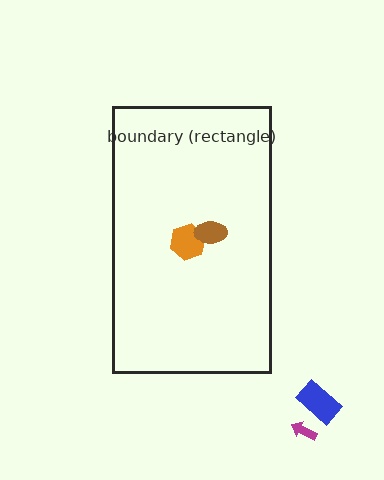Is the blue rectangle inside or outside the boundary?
Outside.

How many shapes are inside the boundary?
2 inside, 2 outside.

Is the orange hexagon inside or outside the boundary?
Inside.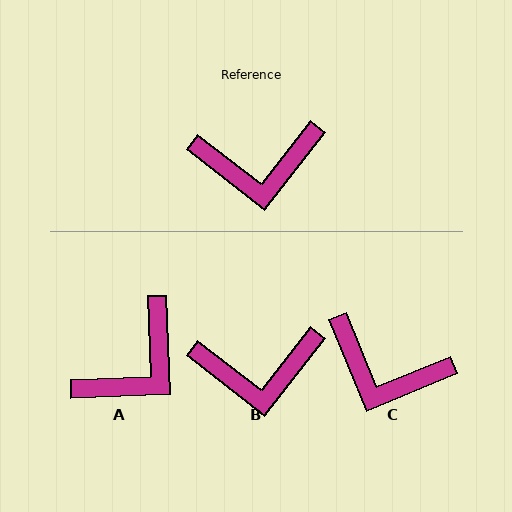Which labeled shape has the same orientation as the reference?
B.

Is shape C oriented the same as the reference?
No, it is off by about 30 degrees.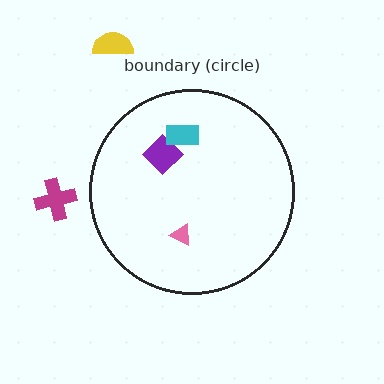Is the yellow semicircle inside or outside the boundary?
Outside.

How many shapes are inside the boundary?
3 inside, 2 outside.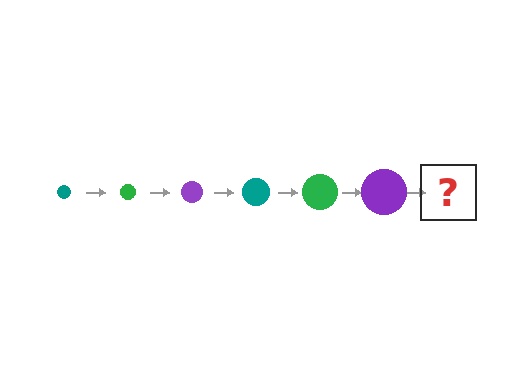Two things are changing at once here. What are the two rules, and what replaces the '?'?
The two rules are that the circle grows larger each step and the color cycles through teal, green, and purple. The '?' should be a teal circle, larger than the previous one.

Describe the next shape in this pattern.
It should be a teal circle, larger than the previous one.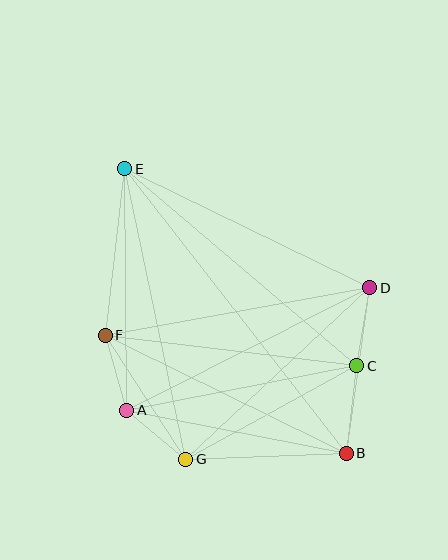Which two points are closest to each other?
Points A and G are closest to each other.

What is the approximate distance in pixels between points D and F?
The distance between D and F is approximately 269 pixels.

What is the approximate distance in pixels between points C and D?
The distance between C and D is approximately 79 pixels.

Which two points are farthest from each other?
Points B and E are farthest from each other.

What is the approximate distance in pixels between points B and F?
The distance between B and F is approximately 268 pixels.